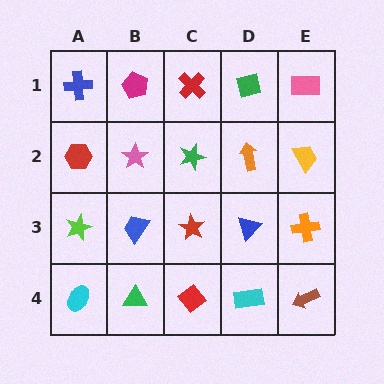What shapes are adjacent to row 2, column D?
A green square (row 1, column D), a blue triangle (row 3, column D), a green star (row 2, column C), a yellow trapezoid (row 2, column E).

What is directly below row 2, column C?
A red star.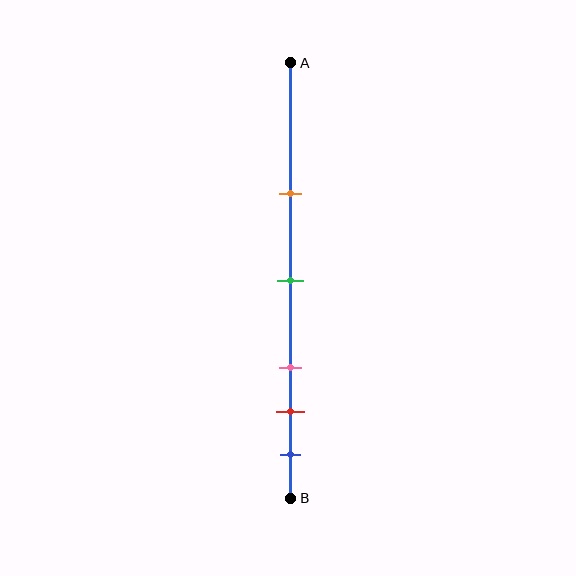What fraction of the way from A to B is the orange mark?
The orange mark is approximately 30% (0.3) of the way from A to B.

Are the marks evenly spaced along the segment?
No, the marks are not evenly spaced.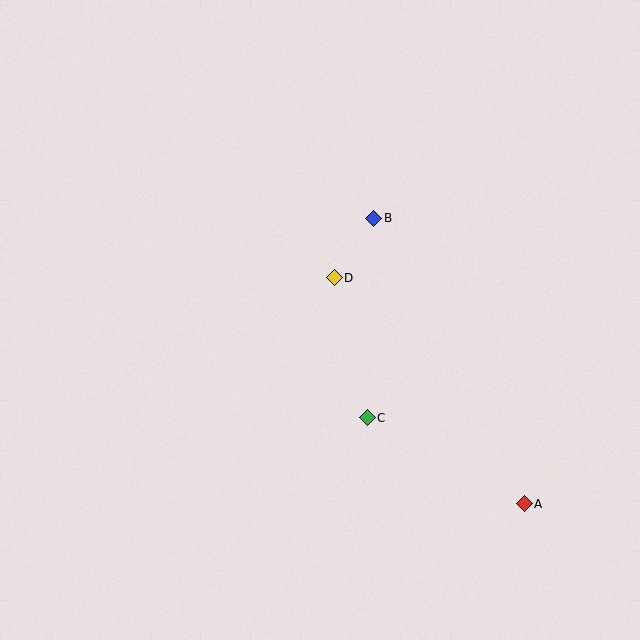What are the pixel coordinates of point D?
Point D is at (334, 278).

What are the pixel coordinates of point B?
Point B is at (374, 218).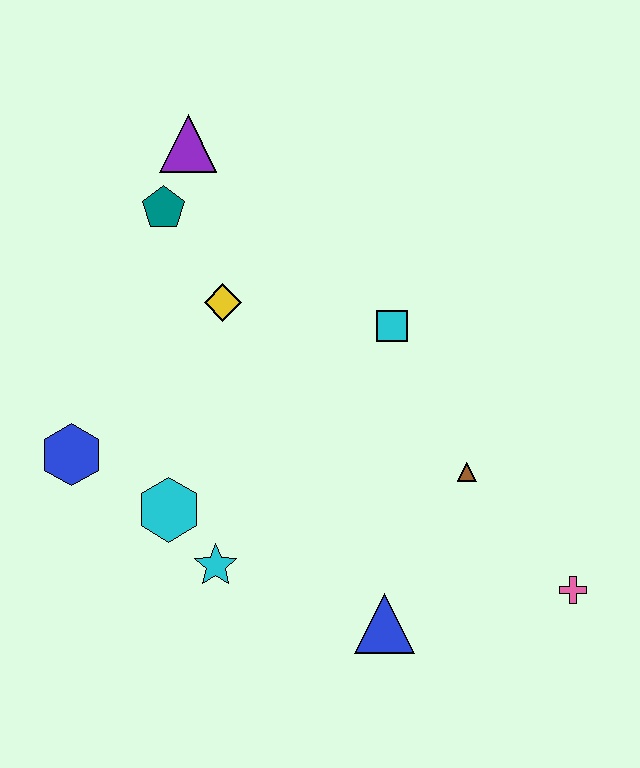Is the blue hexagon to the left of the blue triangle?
Yes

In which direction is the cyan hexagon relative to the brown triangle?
The cyan hexagon is to the left of the brown triangle.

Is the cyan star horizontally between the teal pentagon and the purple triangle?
No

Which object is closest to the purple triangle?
The teal pentagon is closest to the purple triangle.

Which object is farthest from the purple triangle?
The pink cross is farthest from the purple triangle.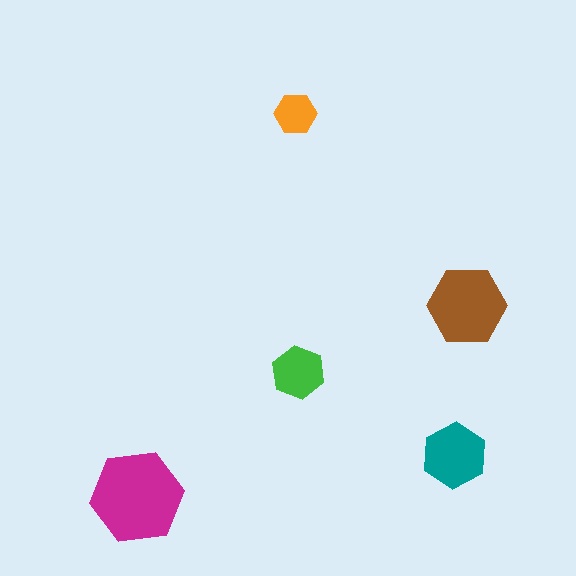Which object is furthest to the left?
The magenta hexagon is leftmost.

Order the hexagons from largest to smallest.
the magenta one, the brown one, the teal one, the green one, the orange one.